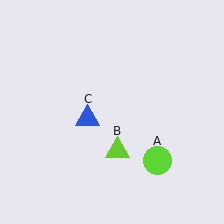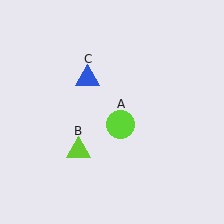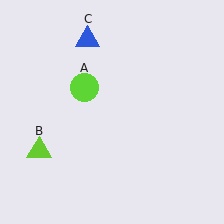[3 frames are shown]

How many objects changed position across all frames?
3 objects changed position: lime circle (object A), lime triangle (object B), blue triangle (object C).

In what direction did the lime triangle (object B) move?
The lime triangle (object B) moved left.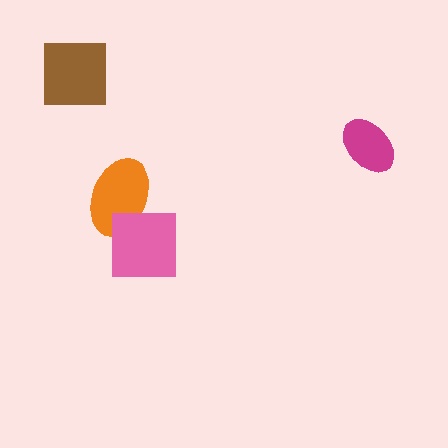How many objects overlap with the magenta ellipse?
0 objects overlap with the magenta ellipse.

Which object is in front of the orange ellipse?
The pink square is in front of the orange ellipse.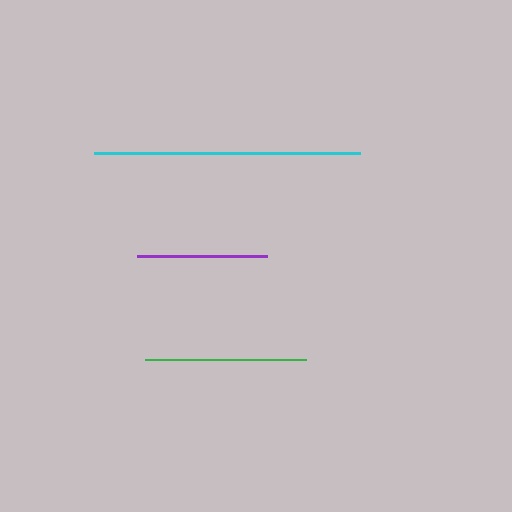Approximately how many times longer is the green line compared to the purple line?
The green line is approximately 1.2 times the length of the purple line.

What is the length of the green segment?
The green segment is approximately 161 pixels long.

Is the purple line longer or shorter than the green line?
The green line is longer than the purple line.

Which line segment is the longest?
The cyan line is the longest at approximately 266 pixels.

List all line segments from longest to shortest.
From longest to shortest: cyan, green, purple.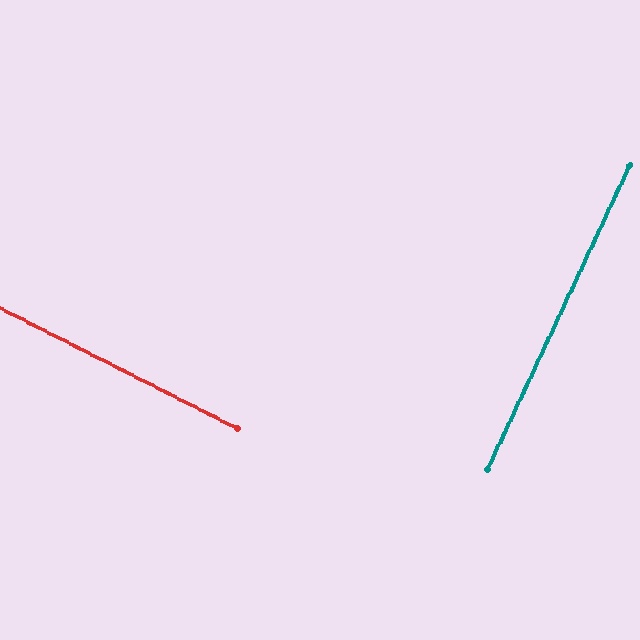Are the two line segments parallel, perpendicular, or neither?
Perpendicular — they meet at approximately 88°.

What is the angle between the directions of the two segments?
Approximately 88 degrees.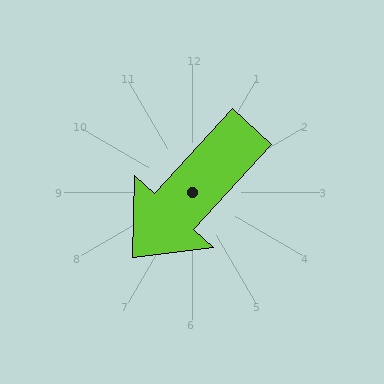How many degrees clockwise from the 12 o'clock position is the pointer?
Approximately 222 degrees.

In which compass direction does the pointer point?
Southwest.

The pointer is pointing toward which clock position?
Roughly 7 o'clock.